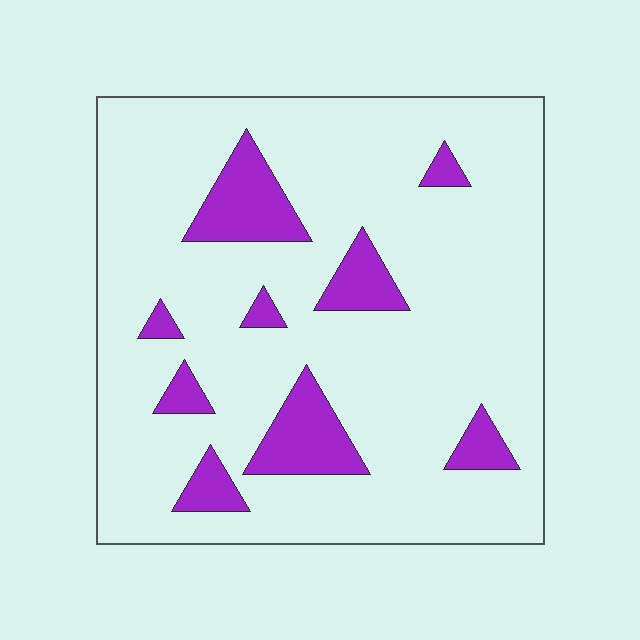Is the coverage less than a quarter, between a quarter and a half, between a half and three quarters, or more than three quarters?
Less than a quarter.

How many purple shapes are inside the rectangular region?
9.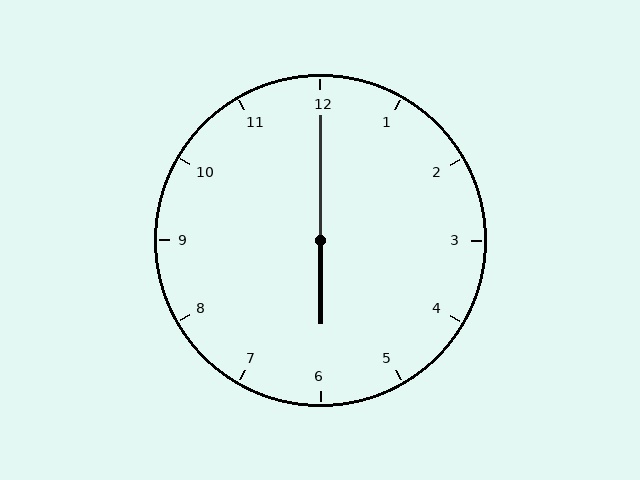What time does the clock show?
6:00.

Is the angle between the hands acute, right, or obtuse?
It is obtuse.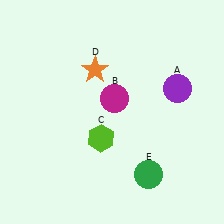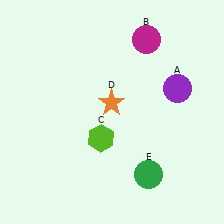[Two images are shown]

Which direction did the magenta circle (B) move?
The magenta circle (B) moved up.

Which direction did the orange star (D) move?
The orange star (D) moved down.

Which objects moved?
The objects that moved are: the magenta circle (B), the orange star (D).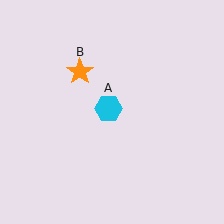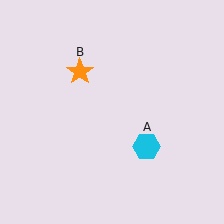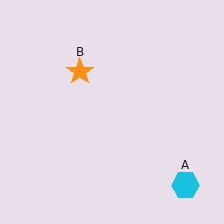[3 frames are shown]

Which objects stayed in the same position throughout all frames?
Orange star (object B) remained stationary.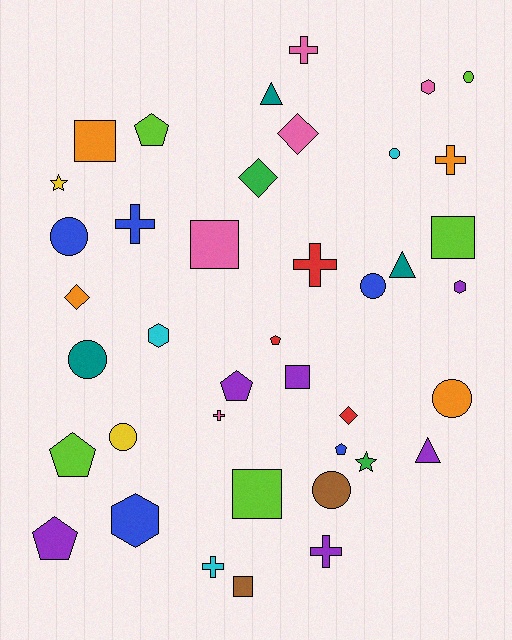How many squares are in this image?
There are 6 squares.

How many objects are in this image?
There are 40 objects.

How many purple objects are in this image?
There are 6 purple objects.